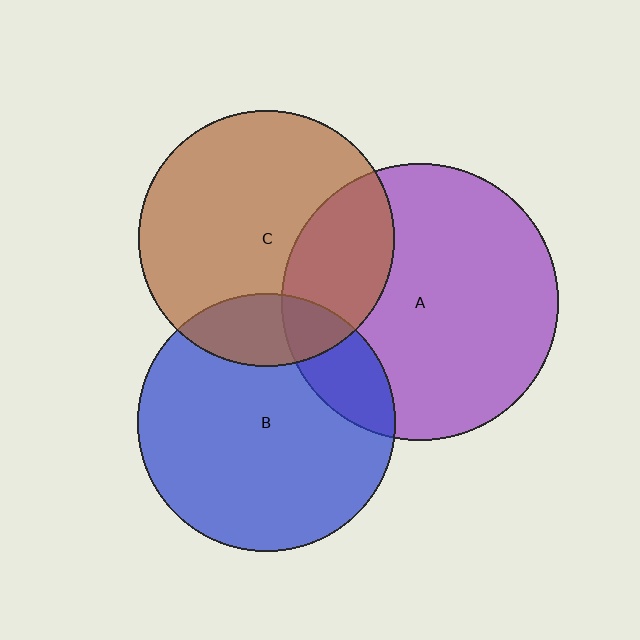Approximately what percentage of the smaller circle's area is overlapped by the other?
Approximately 30%.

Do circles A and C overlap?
Yes.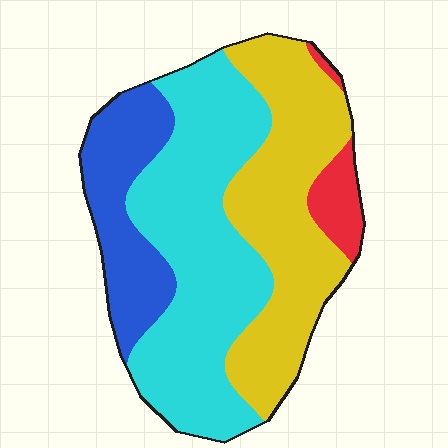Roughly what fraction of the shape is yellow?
Yellow takes up about one third (1/3) of the shape.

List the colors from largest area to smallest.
From largest to smallest: cyan, yellow, blue, red.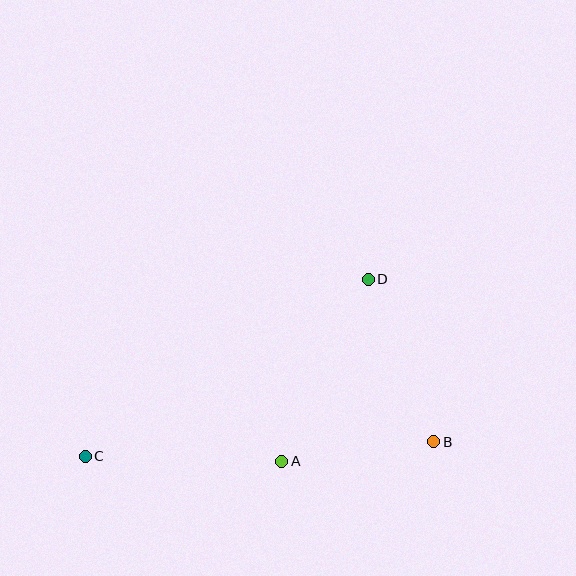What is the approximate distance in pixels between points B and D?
The distance between B and D is approximately 175 pixels.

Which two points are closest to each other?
Points A and B are closest to each other.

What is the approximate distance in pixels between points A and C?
The distance between A and C is approximately 196 pixels.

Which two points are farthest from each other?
Points B and C are farthest from each other.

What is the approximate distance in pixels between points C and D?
The distance between C and D is approximately 334 pixels.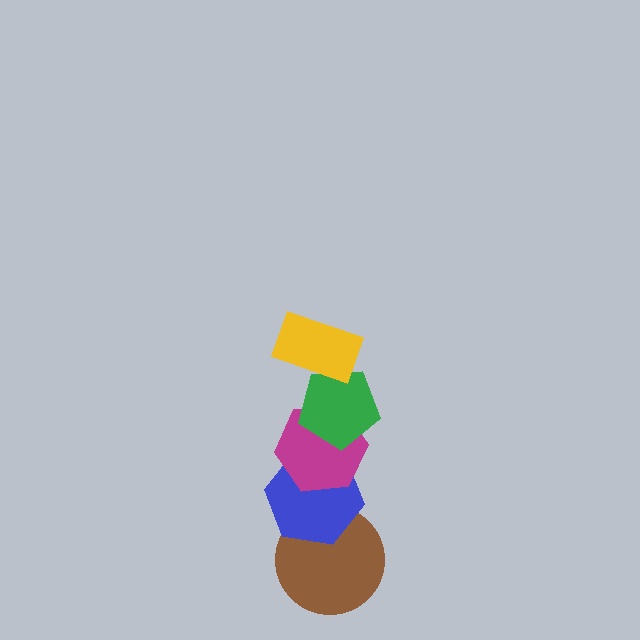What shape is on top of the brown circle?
The blue hexagon is on top of the brown circle.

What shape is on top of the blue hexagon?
The magenta hexagon is on top of the blue hexagon.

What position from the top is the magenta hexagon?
The magenta hexagon is 3rd from the top.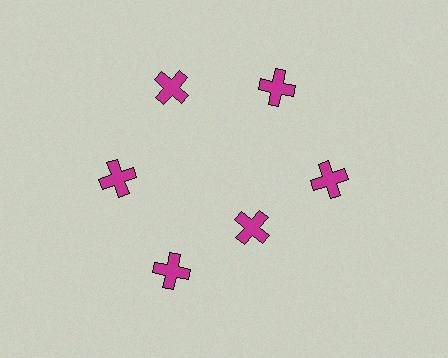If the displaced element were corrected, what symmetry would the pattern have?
It would have 6-fold rotational symmetry — the pattern would map onto itself every 60 degrees.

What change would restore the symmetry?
The symmetry would be restored by moving it outward, back onto the ring so that all 6 crosses sit at equal angles and equal distance from the center.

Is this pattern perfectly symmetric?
No. The 6 magenta crosses are arranged in a ring, but one element near the 5 o'clock position is pulled inward toward the center, breaking the 6-fold rotational symmetry.